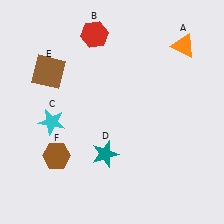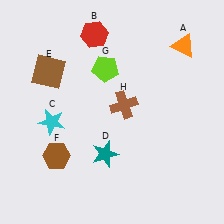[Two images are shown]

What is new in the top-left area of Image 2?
A lime pentagon (G) was added in the top-left area of Image 2.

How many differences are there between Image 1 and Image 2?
There are 2 differences between the two images.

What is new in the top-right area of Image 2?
A brown cross (H) was added in the top-right area of Image 2.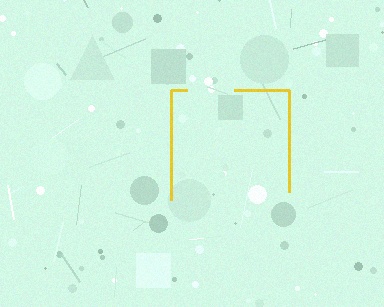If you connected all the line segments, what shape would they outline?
They would outline a square.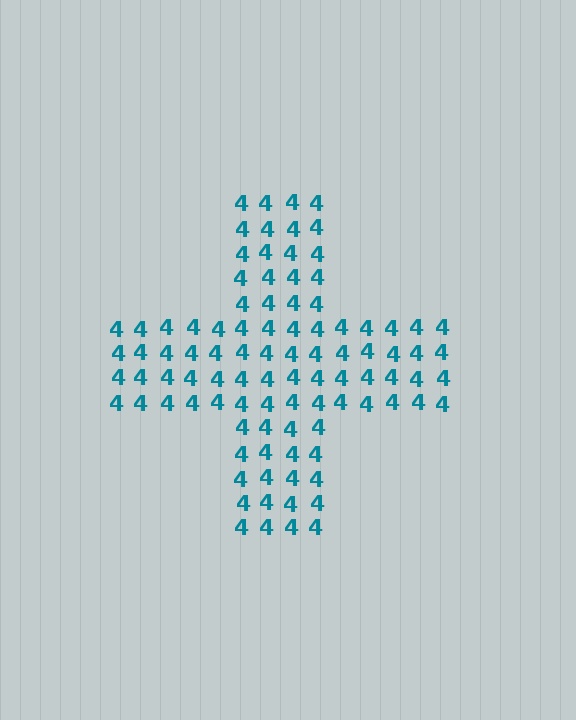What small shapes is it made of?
It is made of small digit 4's.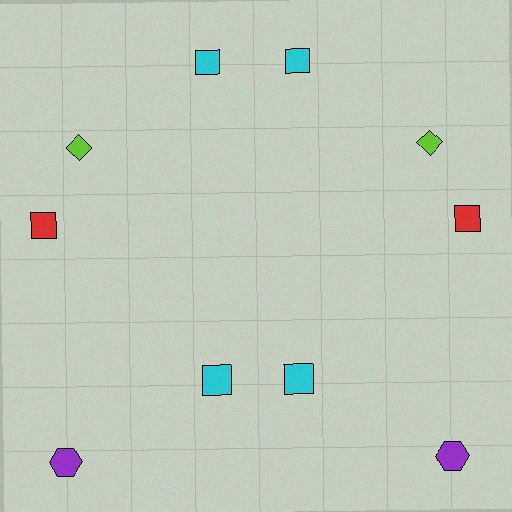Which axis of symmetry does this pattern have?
The pattern has a vertical axis of symmetry running through the center of the image.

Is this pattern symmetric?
Yes, this pattern has bilateral (reflection) symmetry.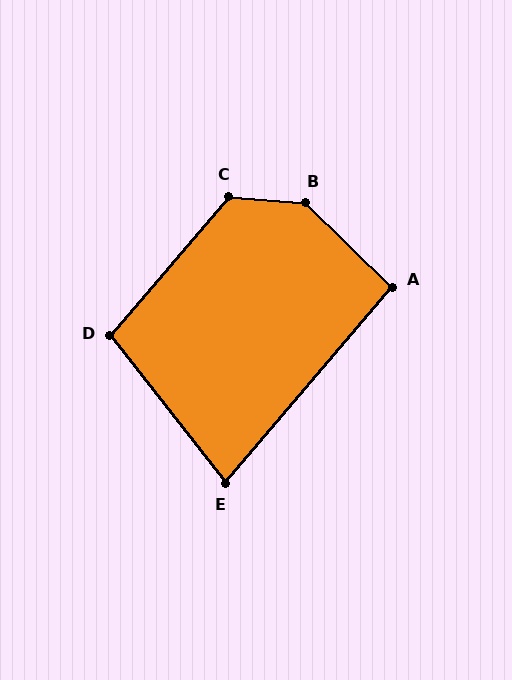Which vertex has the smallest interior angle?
E, at approximately 79 degrees.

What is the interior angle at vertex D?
Approximately 101 degrees (obtuse).